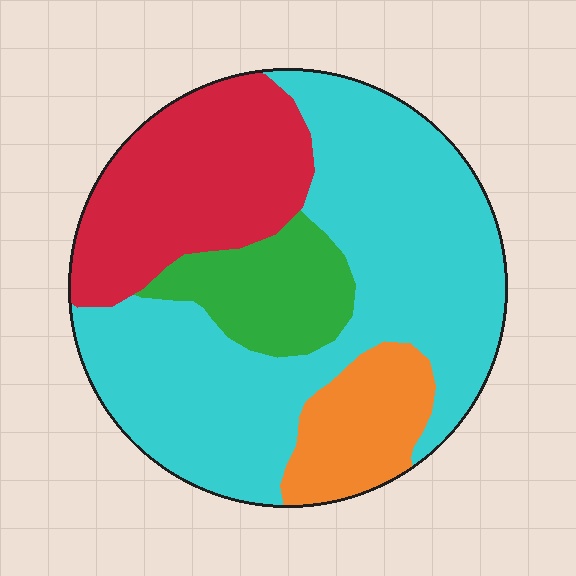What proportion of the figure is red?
Red covers 24% of the figure.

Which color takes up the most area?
Cyan, at roughly 55%.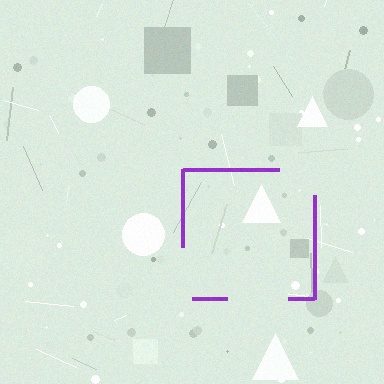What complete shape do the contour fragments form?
The contour fragments form a square.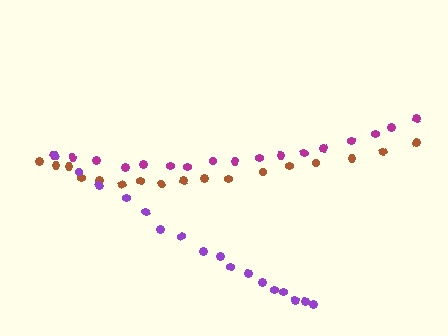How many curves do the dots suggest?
There are 3 distinct paths.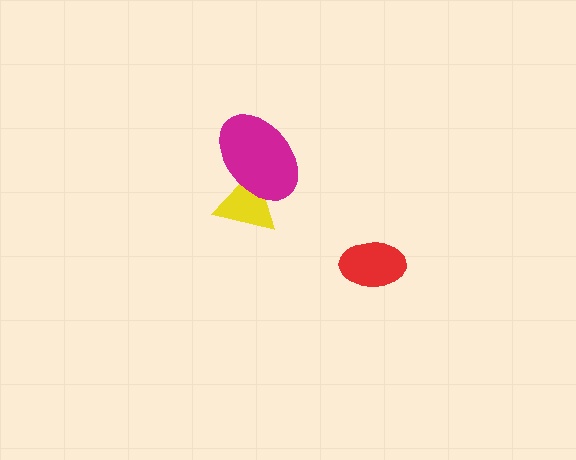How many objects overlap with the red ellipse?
0 objects overlap with the red ellipse.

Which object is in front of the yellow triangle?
The magenta ellipse is in front of the yellow triangle.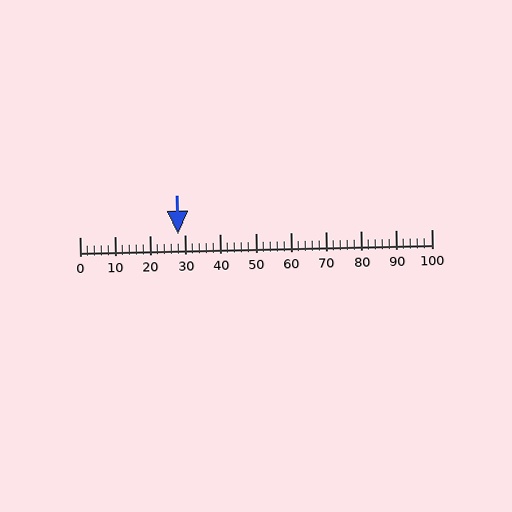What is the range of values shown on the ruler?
The ruler shows values from 0 to 100.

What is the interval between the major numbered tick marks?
The major tick marks are spaced 10 units apart.